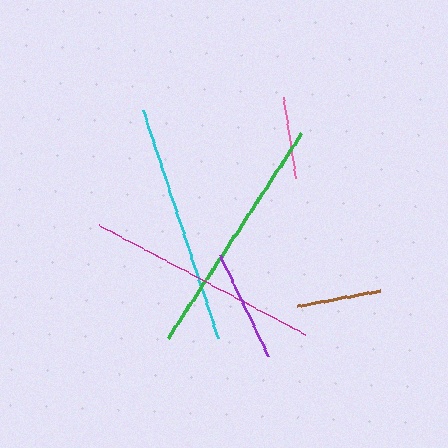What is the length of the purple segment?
The purple segment is approximately 113 pixels long.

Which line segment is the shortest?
The pink line is the shortest at approximately 82 pixels.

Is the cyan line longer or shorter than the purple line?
The cyan line is longer than the purple line.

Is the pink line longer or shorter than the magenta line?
The magenta line is longer than the pink line.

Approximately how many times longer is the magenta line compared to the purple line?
The magenta line is approximately 2.1 times the length of the purple line.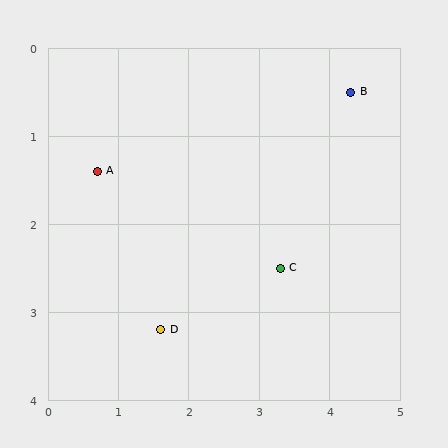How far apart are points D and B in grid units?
Points D and B are about 3.8 grid units apart.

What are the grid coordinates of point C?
Point C is at approximately (3.3, 2.5).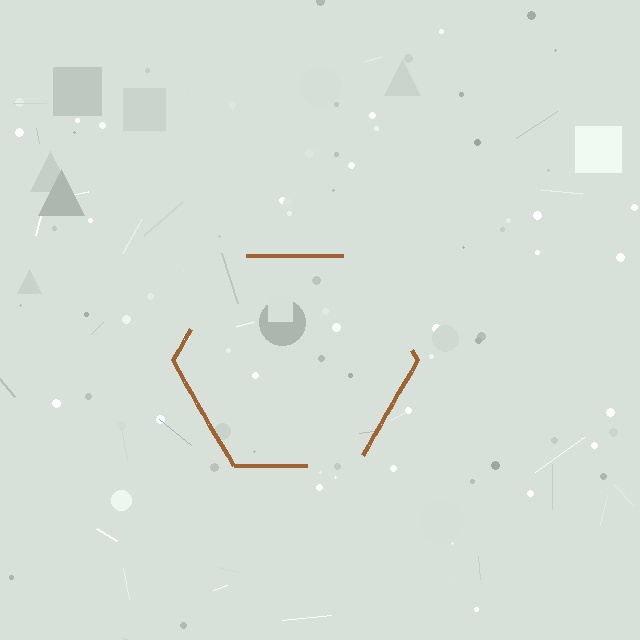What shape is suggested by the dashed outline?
The dashed outline suggests a hexagon.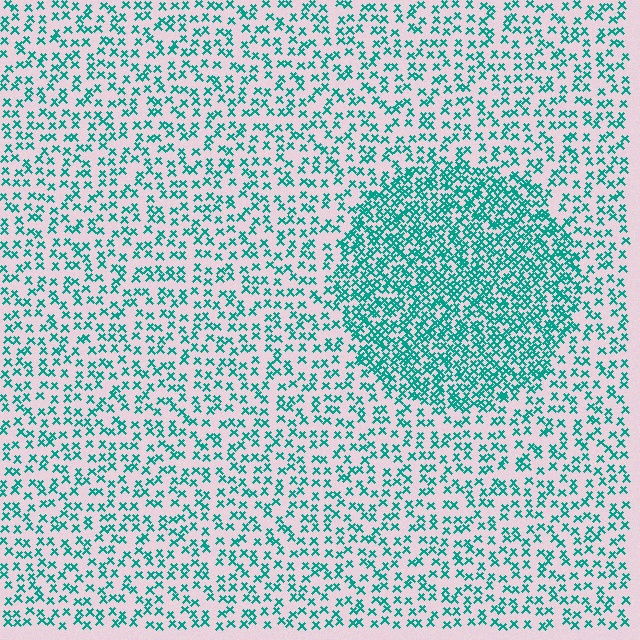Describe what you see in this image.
The image contains small teal elements arranged at two different densities. A circle-shaped region is visible where the elements are more densely packed than the surrounding area.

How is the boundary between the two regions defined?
The boundary is defined by a change in element density (approximately 2.2x ratio). All elements are the same color, size, and shape.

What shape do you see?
I see a circle.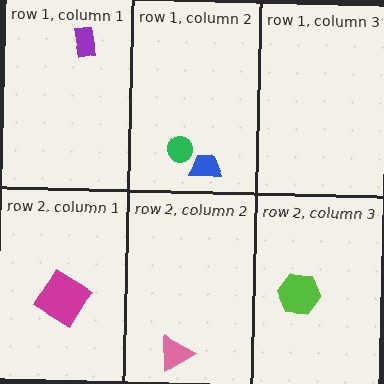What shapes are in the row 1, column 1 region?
The purple rectangle.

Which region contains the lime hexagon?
The row 2, column 3 region.